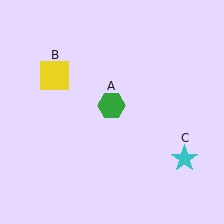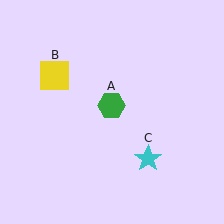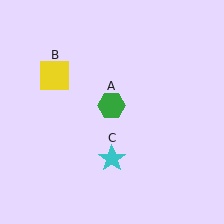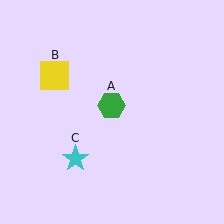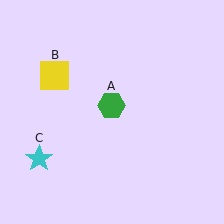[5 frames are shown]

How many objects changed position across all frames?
1 object changed position: cyan star (object C).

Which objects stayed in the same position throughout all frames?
Green hexagon (object A) and yellow square (object B) remained stationary.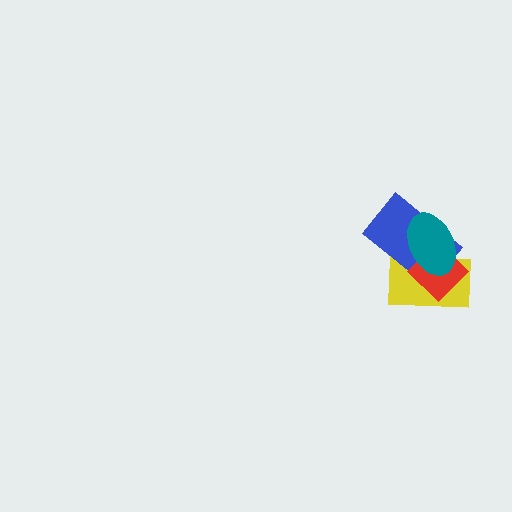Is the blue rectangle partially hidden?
Yes, it is partially covered by another shape.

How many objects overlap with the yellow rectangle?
3 objects overlap with the yellow rectangle.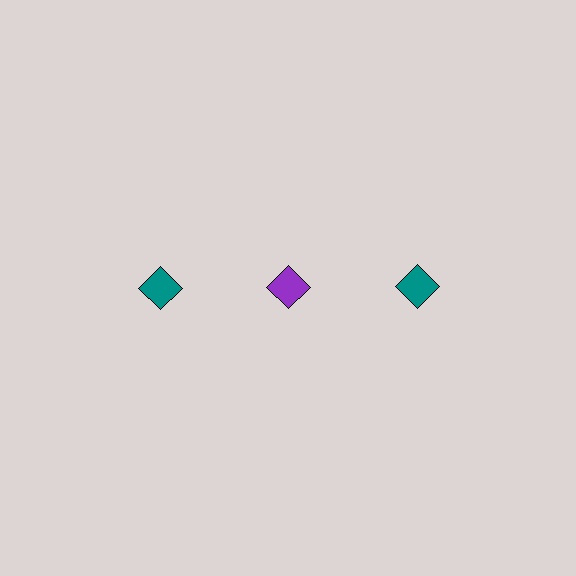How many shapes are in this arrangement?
There are 3 shapes arranged in a grid pattern.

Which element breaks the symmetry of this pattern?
The purple diamond in the top row, second from left column breaks the symmetry. All other shapes are teal diamonds.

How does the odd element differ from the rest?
It has a different color: purple instead of teal.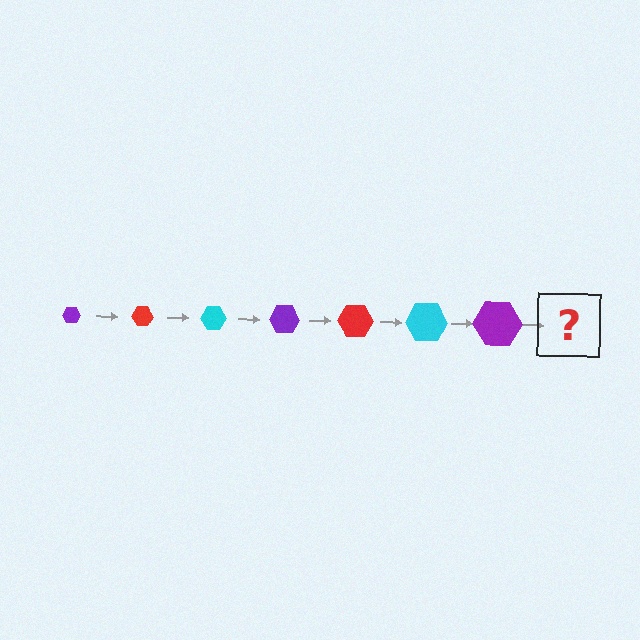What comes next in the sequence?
The next element should be a red hexagon, larger than the previous one.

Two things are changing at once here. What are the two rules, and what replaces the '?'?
The two rules are that the hexagon grows larger each step and the color cycles through purple, red, and cyan. The '?' should be a red hexagon, larger than the previous one.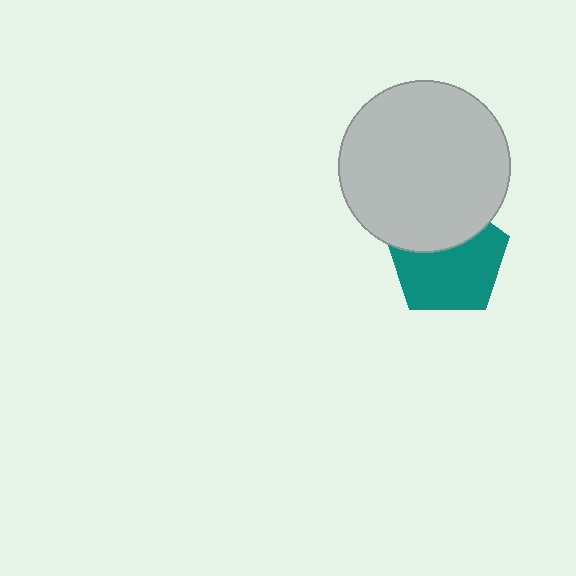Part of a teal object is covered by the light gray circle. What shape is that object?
It is a pentagon.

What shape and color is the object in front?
The object in front is a light gray circle.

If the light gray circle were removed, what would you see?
You would see the complete teal pentagon.